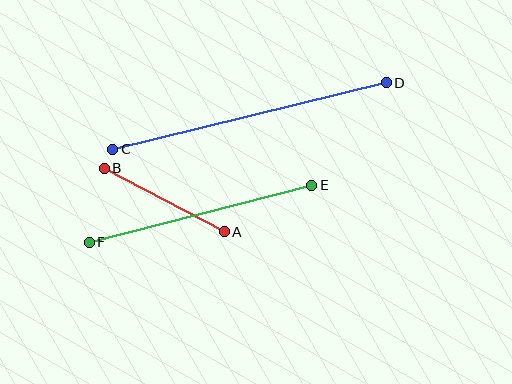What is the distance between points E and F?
The distance is approximately 229 pixels.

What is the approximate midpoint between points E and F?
The midpoint is at approximately (200, 214) pixels.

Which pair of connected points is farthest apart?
Points C and D are farthest apart.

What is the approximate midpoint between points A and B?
The midpoint is at approximately (164, 200) pixels.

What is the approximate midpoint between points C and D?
The midpoint is at approximately (249, 116) pixels.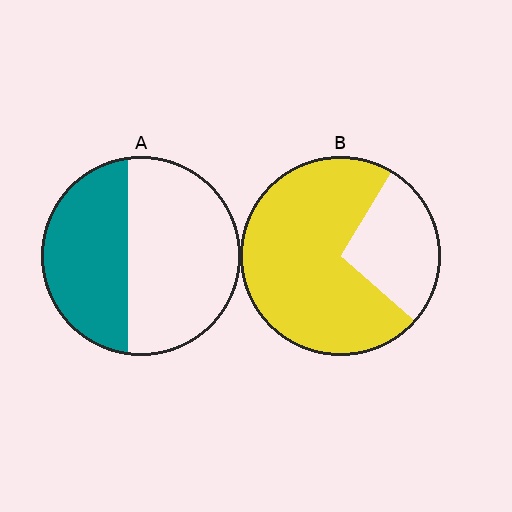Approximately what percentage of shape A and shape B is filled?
A is approximately 40% and B is approximately 70%.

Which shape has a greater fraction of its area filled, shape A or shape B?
Shape B.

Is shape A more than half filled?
No.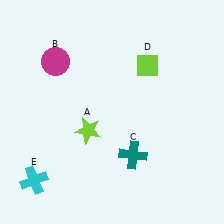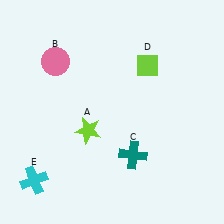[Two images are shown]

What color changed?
The circle (B) changed from magenta in Image 1 to pink in Image 2.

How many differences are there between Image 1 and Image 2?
There is 1 difference between the two images.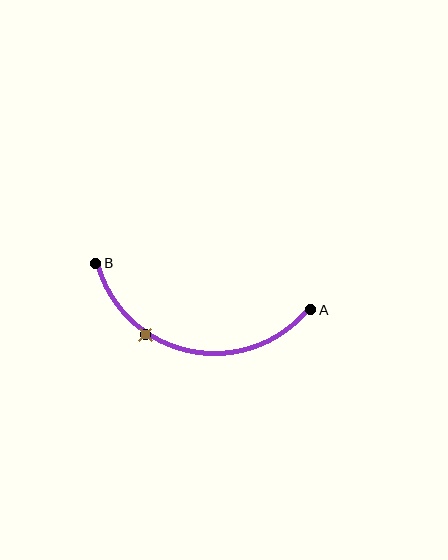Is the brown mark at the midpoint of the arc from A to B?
No. The brown mark lies on the arc but is closer to endpoint B. The arc midpoint would be at the point on the curve equidistant along the arc from both A and B.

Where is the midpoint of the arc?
The arc midpoint is the point on the curve farthest from the straight line joining A and B. It sits below that line.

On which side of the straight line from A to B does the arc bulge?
The arc bulges below the straight line connecting A and B.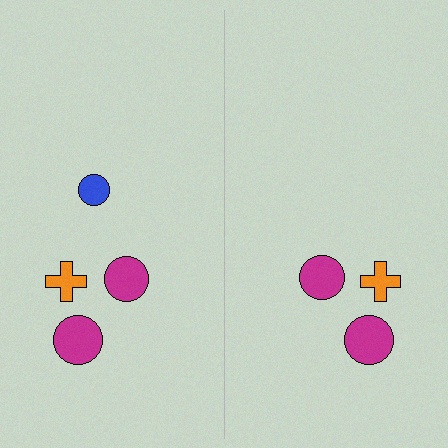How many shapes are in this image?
There are 7 shapes in this image.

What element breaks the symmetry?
A blue circle is missing from the right side.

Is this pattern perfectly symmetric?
No, the pattern is not perfectly symmetric. A blue circle is missing from the right side.